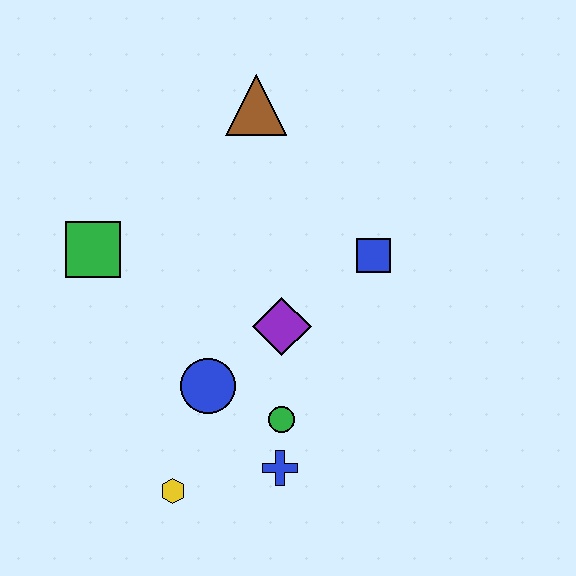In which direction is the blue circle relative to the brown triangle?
The blue circle is below the brown triangle.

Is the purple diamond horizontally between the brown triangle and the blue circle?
No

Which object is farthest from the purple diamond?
The brown triangle is farthest from the purple diamond.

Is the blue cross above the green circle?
No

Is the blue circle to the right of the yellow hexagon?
Yes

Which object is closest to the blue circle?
The green circle is closest to the blue circle.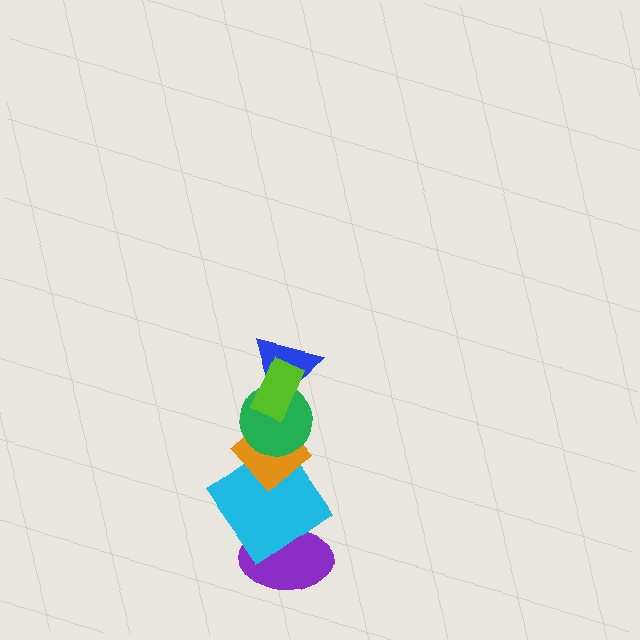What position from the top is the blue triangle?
The blue triangle is 2nd from the top.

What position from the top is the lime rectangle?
The lime rectangle is 1st from the top.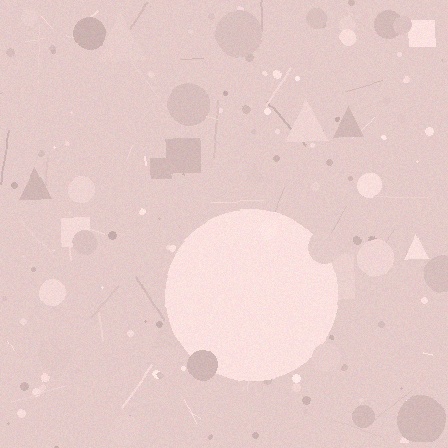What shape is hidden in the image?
A circle is hidden in the image.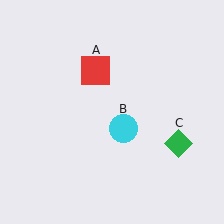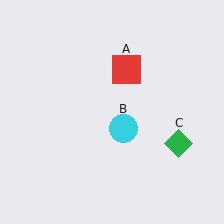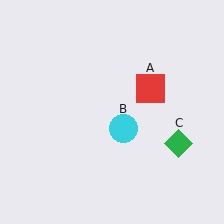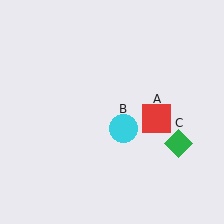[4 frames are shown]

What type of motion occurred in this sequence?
The red square (object A) rotated clockwise around the center of the scene.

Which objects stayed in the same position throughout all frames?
Cyan circle (object B) and green diamond (object C) remained stationary.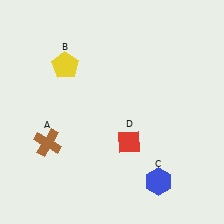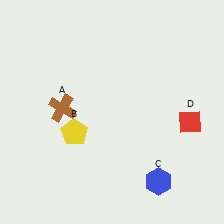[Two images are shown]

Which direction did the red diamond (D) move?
The red diamond (D) moved right.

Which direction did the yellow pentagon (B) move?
The yellow pentagon (B) moved down.